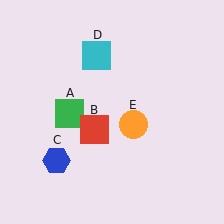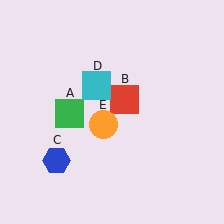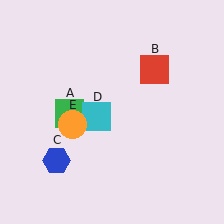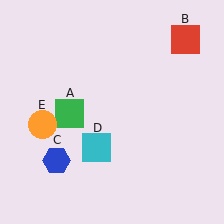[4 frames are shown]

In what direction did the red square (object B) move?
The red square (object B) moved up and to the right.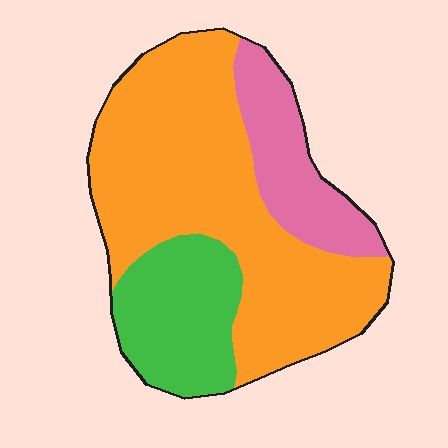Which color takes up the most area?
Orange, at roughly 60%.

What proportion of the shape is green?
Green takes up less than a quarter of the shape.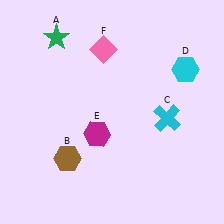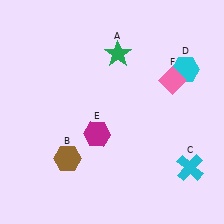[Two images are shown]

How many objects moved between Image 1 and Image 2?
3 objects moved between the two images.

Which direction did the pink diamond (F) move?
The pink diamond (F) moved right.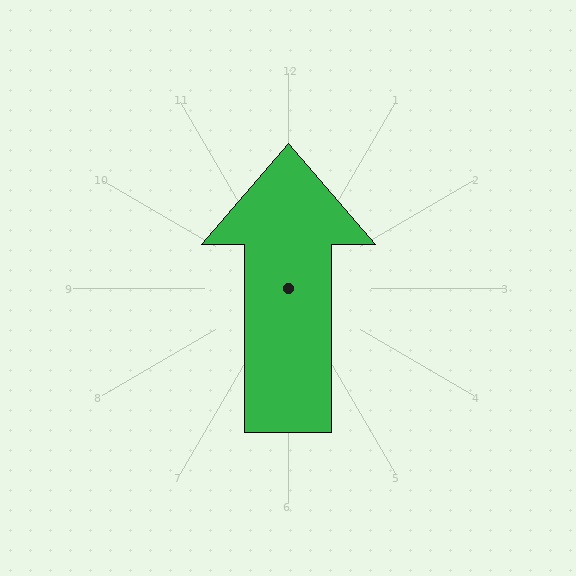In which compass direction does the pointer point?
North.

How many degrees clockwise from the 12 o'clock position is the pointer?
Approximately 0 degrees.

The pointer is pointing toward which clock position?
Roughly 12 o'clock.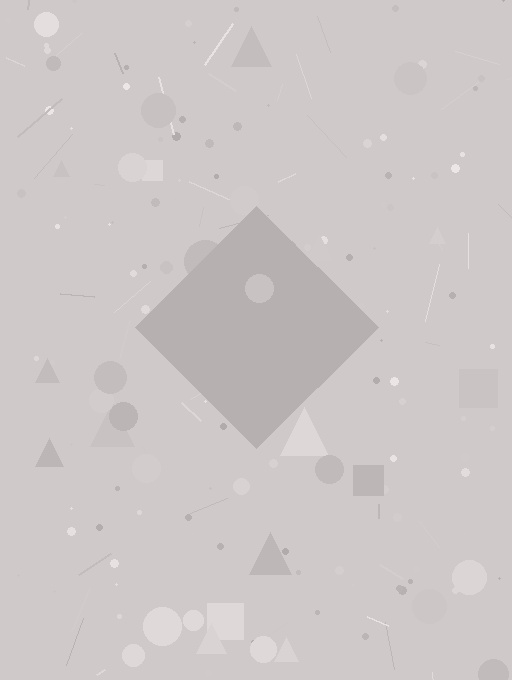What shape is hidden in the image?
A diamond is hidden in the image.